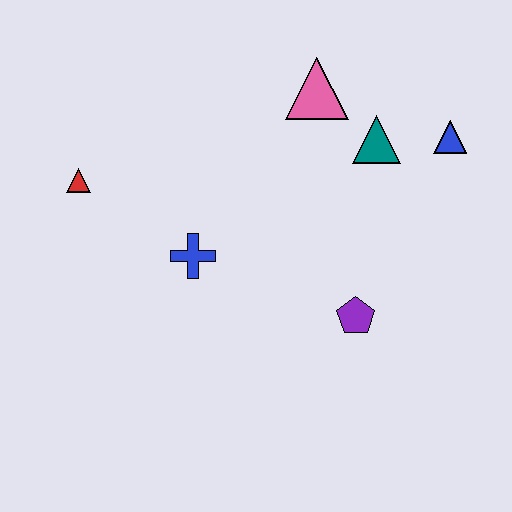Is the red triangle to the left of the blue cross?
Yes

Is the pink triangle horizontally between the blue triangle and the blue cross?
Yes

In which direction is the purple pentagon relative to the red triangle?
The purple pentagon is to the right of the red triangle.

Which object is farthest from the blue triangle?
The red triangle is farthest from the blue triangle.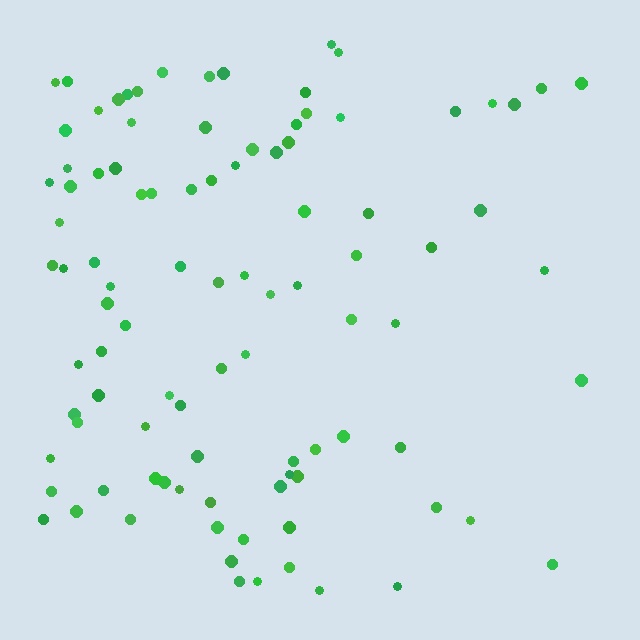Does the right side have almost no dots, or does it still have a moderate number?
Still a moderate number, just noticeably fewer than the left.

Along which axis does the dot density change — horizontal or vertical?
Horizontal.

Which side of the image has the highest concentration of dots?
The left.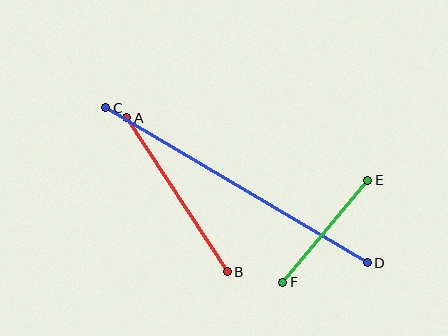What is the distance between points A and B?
The distance is approximately 184 pixels.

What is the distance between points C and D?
The distance is approximately 304 pixels.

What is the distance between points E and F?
The distance is approximately 133 pixels.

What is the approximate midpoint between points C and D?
The midpoint is at approximately (237, 185) pixels.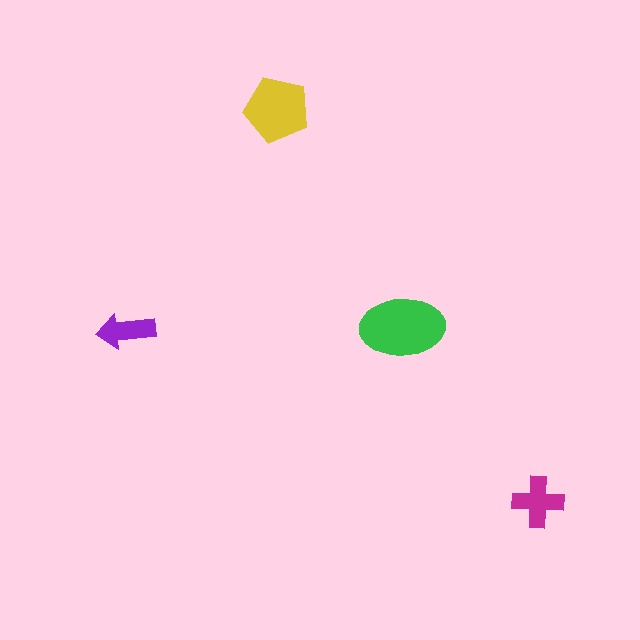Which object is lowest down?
The magenta cross is bottommost.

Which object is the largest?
The green ellipse.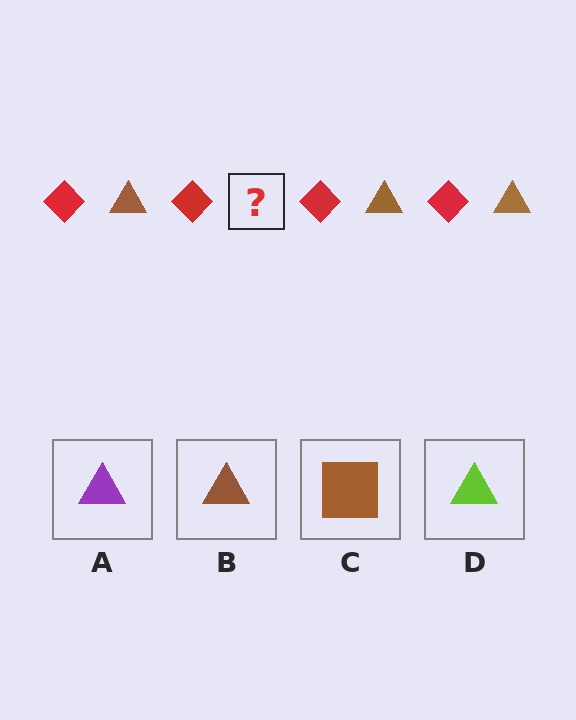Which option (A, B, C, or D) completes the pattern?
B.